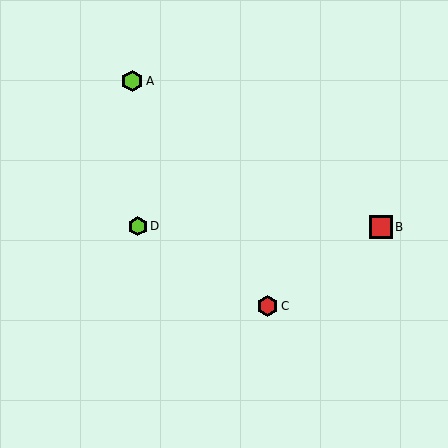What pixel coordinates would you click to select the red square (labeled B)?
Click at (381, 227) to select the red square B.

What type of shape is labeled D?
Shape D is a lime hexagon.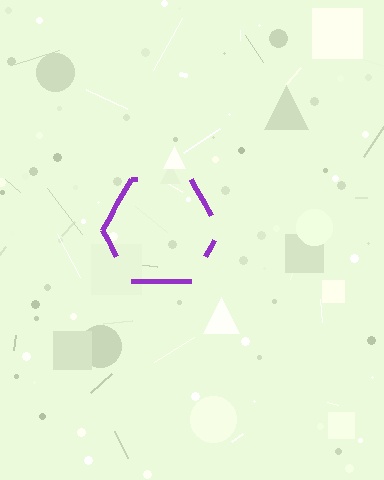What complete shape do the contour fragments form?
The contour fragments form a hexagon.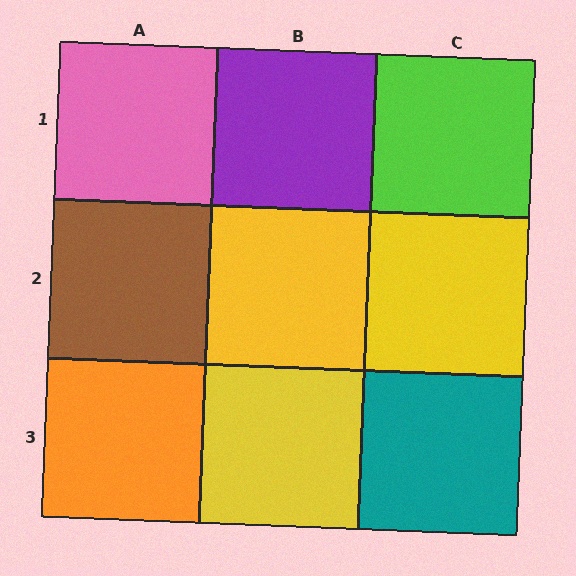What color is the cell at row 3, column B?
Yellow.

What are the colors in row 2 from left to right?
Brown, yellow, yellow.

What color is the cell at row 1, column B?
Purple.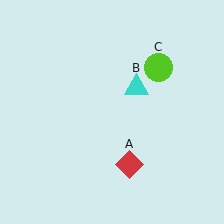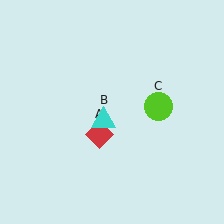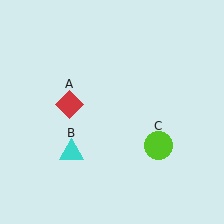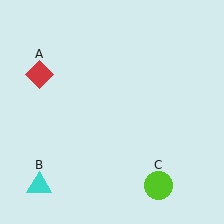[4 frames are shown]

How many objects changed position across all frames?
3 objects changed position: red diamond (object A), cyan triangle (object B), lime circle (object C).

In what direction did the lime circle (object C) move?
The lime circle (object C) moved down.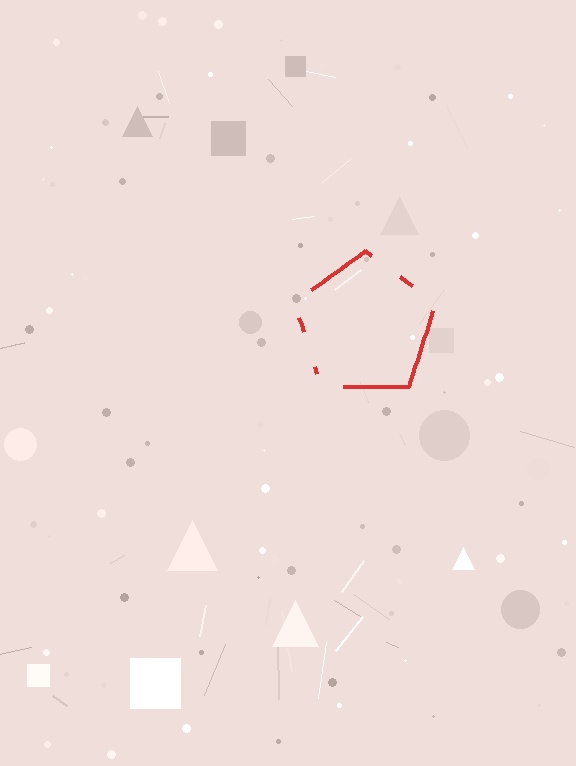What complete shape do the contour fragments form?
The contour fragments form a pentagon.